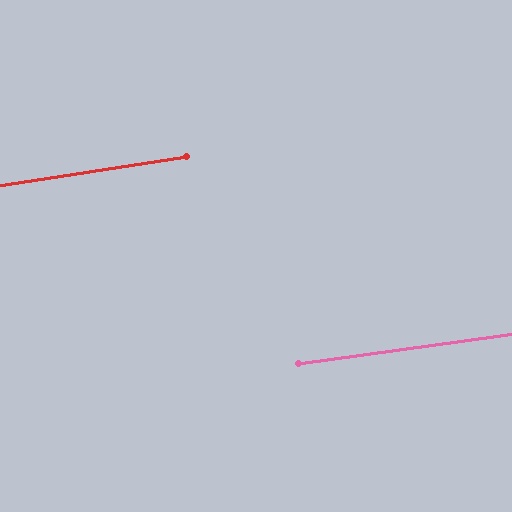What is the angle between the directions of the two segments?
Approximately 1 degree.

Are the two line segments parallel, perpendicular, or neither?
Parallel — their directions differ by only 0.9°.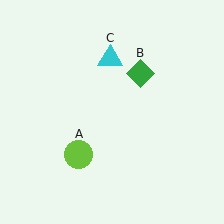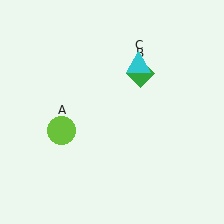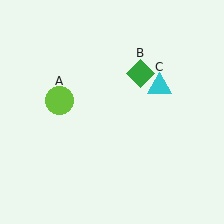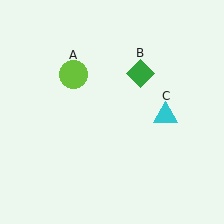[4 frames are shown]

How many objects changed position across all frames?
2 objects changed position: lime circle (object A), cyan triangle (object C).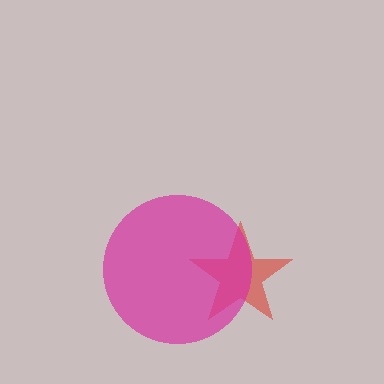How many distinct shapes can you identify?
There are 2 distinct shapes: a red star, a magenta circle.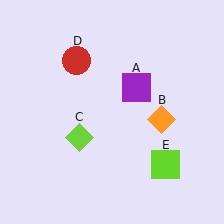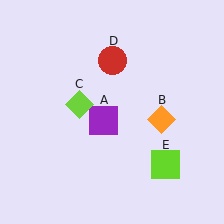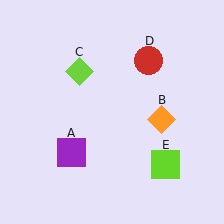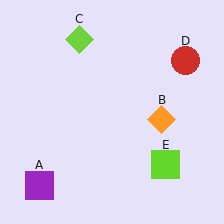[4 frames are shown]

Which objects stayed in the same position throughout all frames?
Orange diamond (object B) and lime square (object E) remained stationary.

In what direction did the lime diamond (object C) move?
The lime diamond (object C) moved up.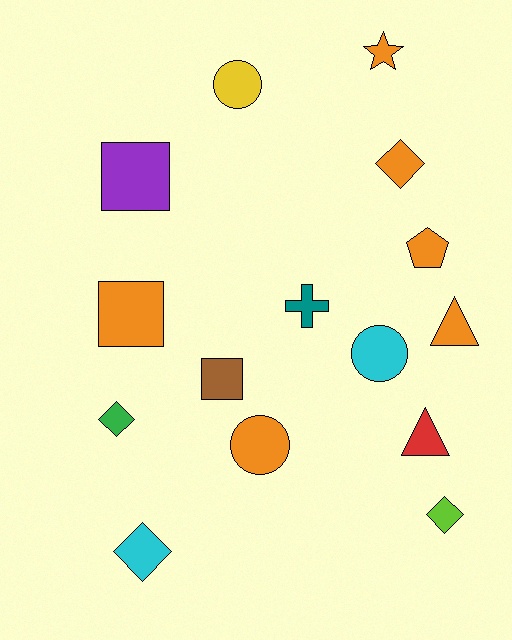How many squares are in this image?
There are 3 squares.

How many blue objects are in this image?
There are no blue objects.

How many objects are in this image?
There are 15 objects.